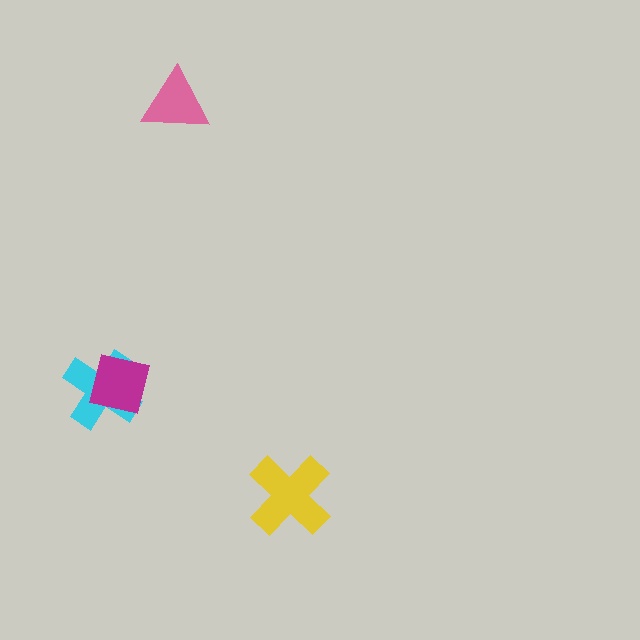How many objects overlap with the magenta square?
1 object overlaps with the magenta square.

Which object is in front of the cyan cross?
The magenta square is in front of the cyan cross.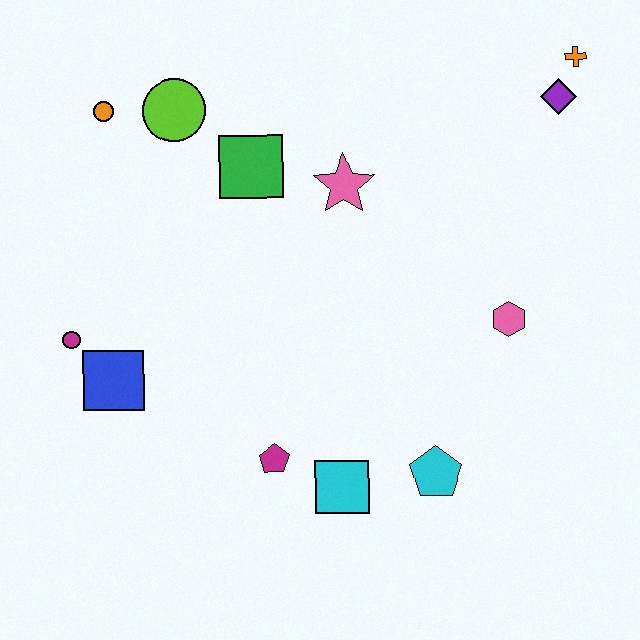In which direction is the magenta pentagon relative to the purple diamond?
The magenta pentagon is below the purple diamond.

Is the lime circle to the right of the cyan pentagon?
No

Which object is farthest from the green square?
The cyan pentagon is farthest from the green square.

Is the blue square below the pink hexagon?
Yes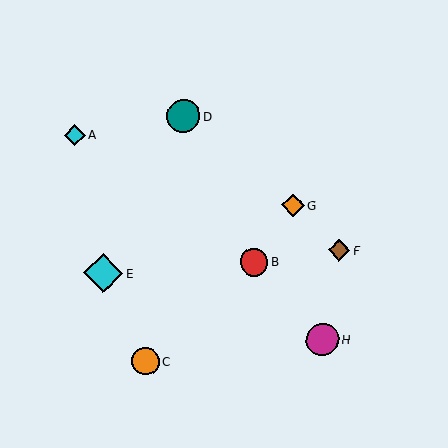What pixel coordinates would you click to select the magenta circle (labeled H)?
Click at (322, 340) to select the magenta circle H.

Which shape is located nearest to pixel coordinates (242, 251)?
The red circle (labeled B) at (254, 262) is nearest to that location.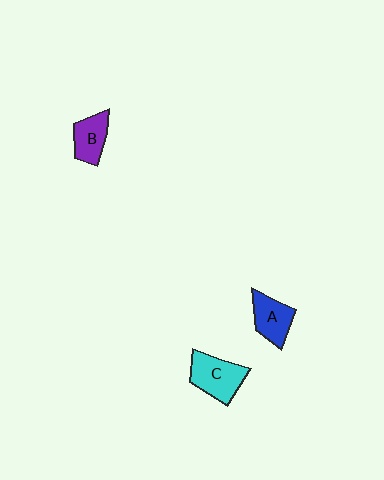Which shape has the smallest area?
Shape B (purple).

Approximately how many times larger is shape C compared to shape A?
Approximately 1.3 times.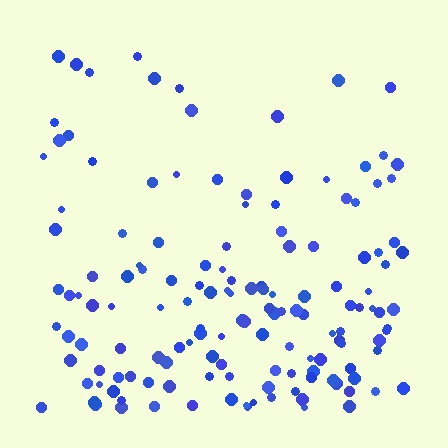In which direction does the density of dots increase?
From top to bottom, with the bottom side densest.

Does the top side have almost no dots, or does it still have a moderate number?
Still a moderate number, just noticeably fewer than the bottom.